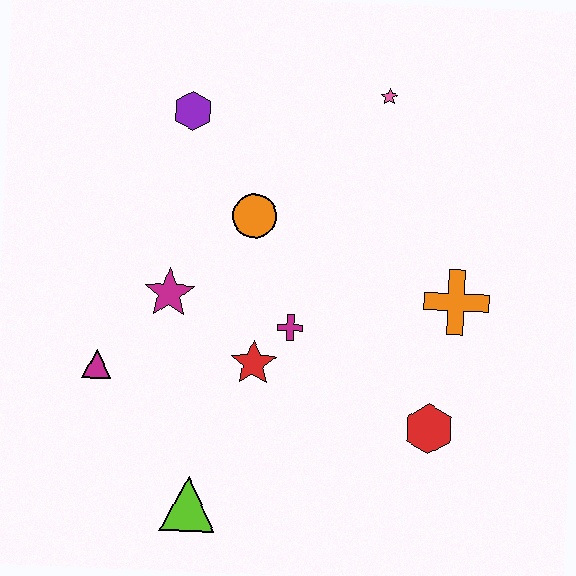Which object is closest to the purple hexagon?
The orange circle is closest to the purple hexagon.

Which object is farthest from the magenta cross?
The pink star is farthest from the magenta cross.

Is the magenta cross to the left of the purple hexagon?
No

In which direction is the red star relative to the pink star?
The red star is below the pink star.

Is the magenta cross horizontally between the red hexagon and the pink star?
No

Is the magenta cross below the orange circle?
Yes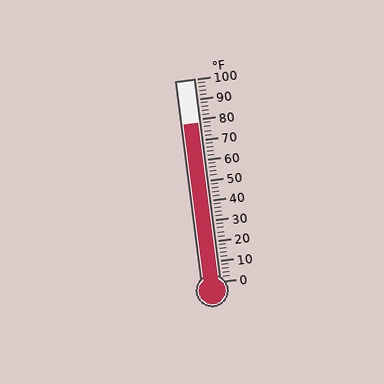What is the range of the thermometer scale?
The thermometer scale ranges from 0°F to 100°F.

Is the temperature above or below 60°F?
The temperature is above 60°F.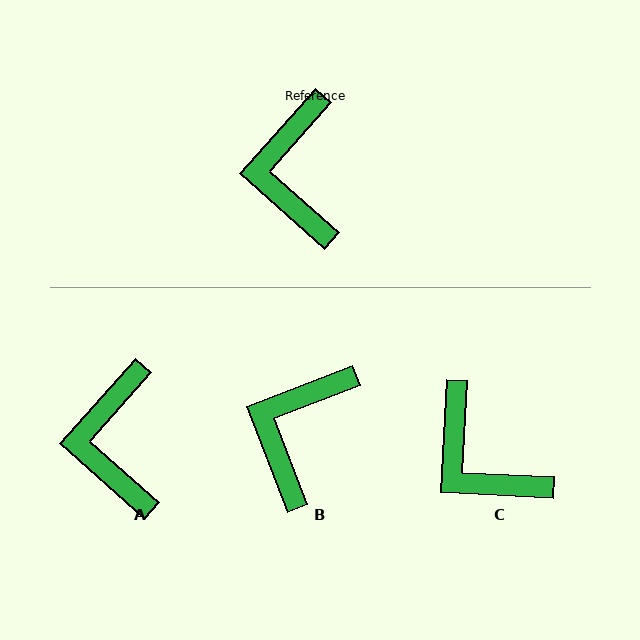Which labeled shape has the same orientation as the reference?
A.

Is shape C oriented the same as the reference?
No, it is off by about 39 degrees.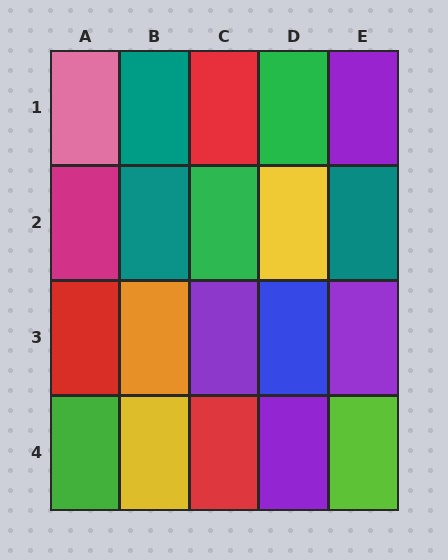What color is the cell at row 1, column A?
Pink.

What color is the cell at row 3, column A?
Red.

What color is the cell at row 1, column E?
Purple.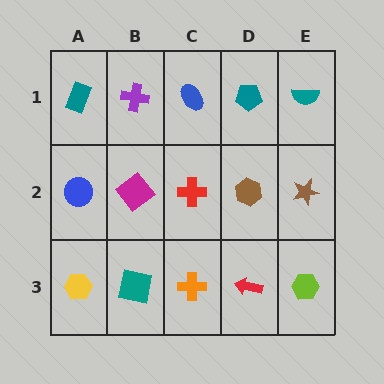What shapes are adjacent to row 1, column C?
A red cross (row 2, column C), a purple cross (row 1, column B), a teal pentagon (row 1, column D).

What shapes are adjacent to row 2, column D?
A teal pentagon (row 1, column D), a red arrow (row 3, column D), a red cross (row 2, column C), a brown star (row 2, column E).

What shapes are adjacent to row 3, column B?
A magenta diamond (row 2, column B), a yellow hexagon (row 3, column A), an orange cross (row 3, column C).